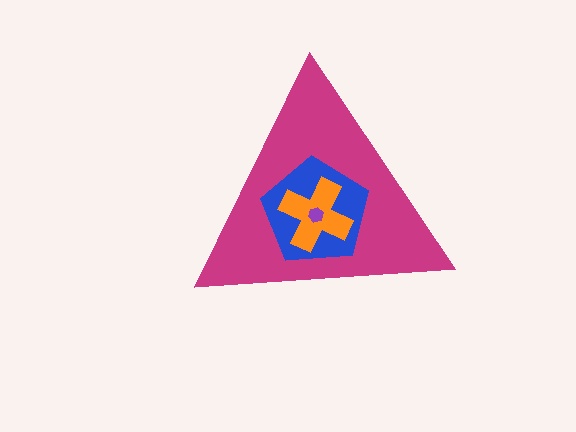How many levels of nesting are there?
4.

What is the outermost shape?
The magenta triangle.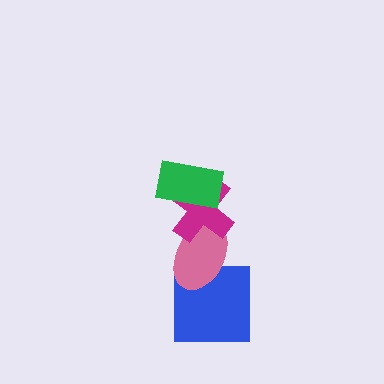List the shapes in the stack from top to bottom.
From top to bottom: the green rectangle, the magenta cross, the pink ellipse, the blue square.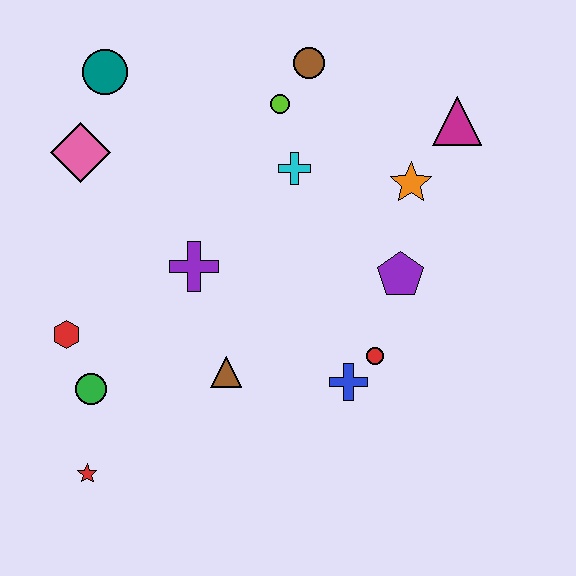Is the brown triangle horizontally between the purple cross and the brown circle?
Yes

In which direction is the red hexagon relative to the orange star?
The red hexagon is to the left of the orange star.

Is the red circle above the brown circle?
No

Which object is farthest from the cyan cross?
The red star is farthest from the cyan cross.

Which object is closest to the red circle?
The blue cross is closest to the red circle.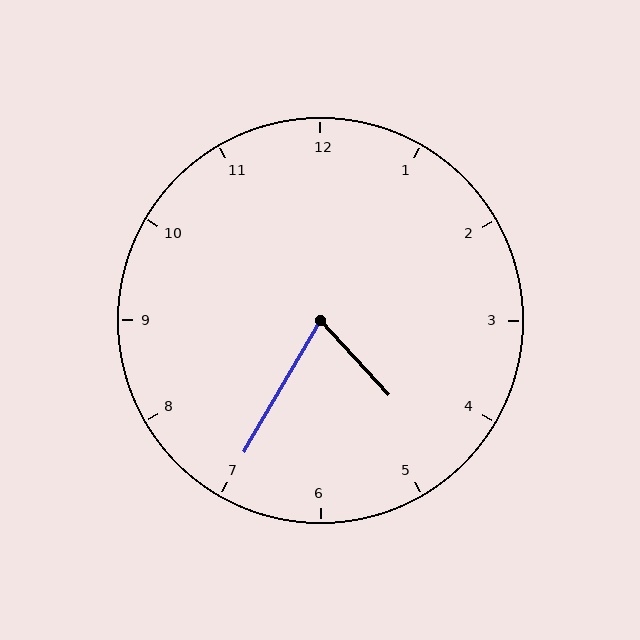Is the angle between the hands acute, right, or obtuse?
It is acute.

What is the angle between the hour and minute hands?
Approximately 72 degrees.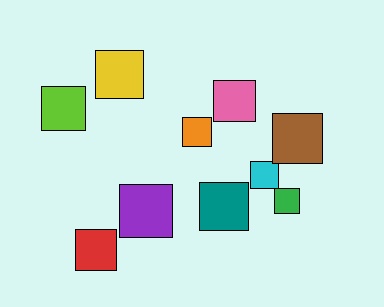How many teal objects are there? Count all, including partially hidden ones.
There is 1 teal object.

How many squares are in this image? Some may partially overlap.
There are 10 squares.